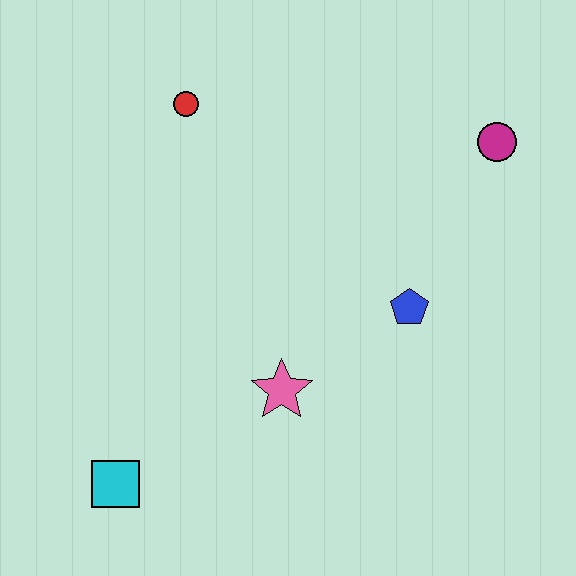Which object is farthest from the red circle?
The cyan square is farthest from the red circle.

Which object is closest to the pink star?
The blue pentagon is closest to the pink star.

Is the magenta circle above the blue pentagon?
Yes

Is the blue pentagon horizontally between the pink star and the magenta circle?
Yes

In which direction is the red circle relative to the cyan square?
The red circle is above the cyan square.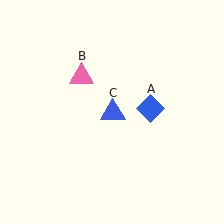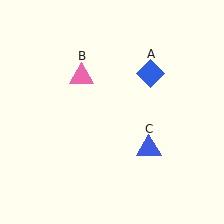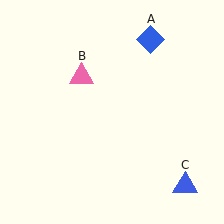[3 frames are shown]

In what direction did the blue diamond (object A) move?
The blue diamond (object A) moved up.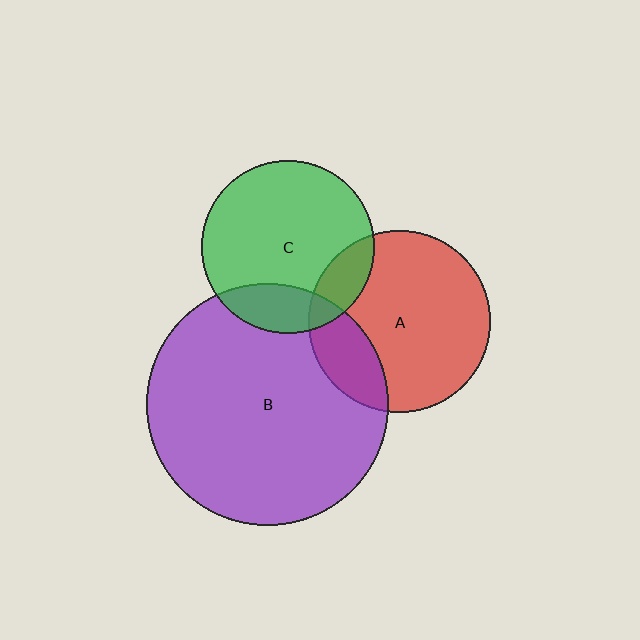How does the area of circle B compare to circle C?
Approximately 2.0 times.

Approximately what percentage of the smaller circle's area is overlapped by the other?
Approximately 20%.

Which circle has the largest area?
Circle B (purple).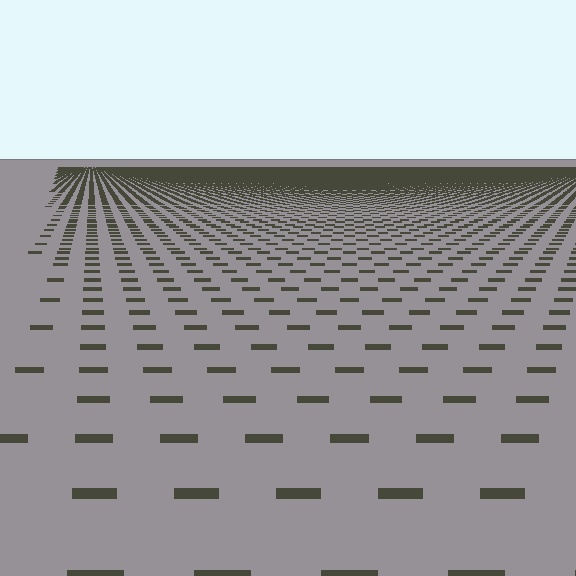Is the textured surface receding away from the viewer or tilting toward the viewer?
The surface is receding away from the viewer. Texture elements get smaller and denser toward the top.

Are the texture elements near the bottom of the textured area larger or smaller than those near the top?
Larger. Near the bottom, elements are closer to the viewer and appear at a bigger on-screen size.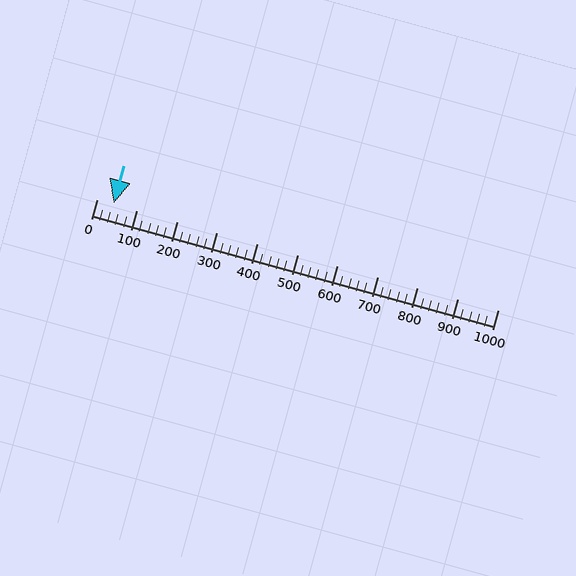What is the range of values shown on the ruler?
The ruler shows values from 0 to 1000.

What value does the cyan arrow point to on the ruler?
The cyan arrow points to approximately 42.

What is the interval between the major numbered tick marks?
The major tick marks are spaced 100 units apart.